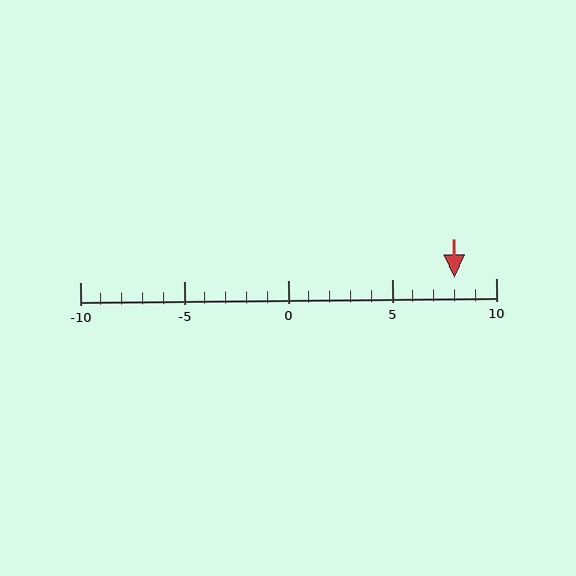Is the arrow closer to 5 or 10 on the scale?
The arrow is closer to 10.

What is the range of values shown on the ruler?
The ruler shows values from -10 to 10.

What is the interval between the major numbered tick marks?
The major tick marks are spaced 5 units apart.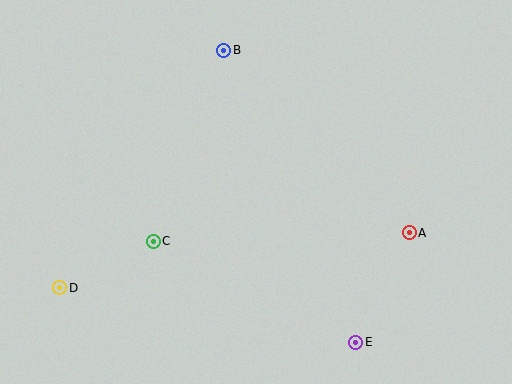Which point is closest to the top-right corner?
Point A is closest to the top-right corner.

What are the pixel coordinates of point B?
Point B is at (224, 50).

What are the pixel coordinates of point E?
Point E is at (356, 342).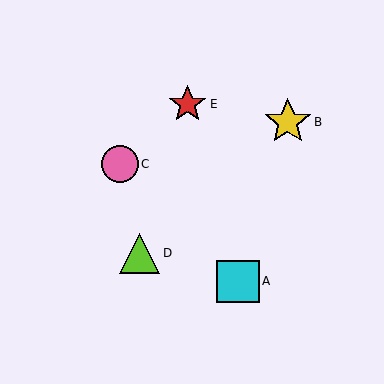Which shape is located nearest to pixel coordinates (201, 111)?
The red star (labeled E) at (188, 104) is nearest to that location.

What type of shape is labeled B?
Shape B is a yellow star.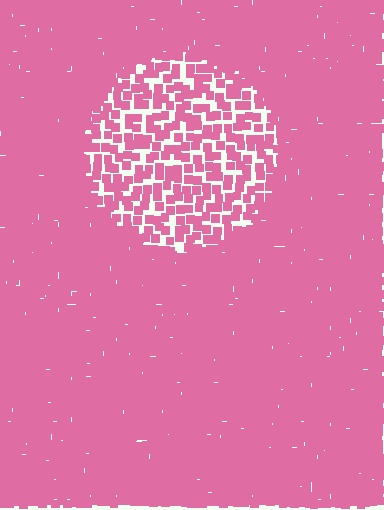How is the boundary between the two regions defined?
The boundary is defined by a change in element density (approximately 2.5x ratio). All elements are the same color, size, and shape.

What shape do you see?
I see a circle.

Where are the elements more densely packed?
The elements are more densely packed outside the circle boundary.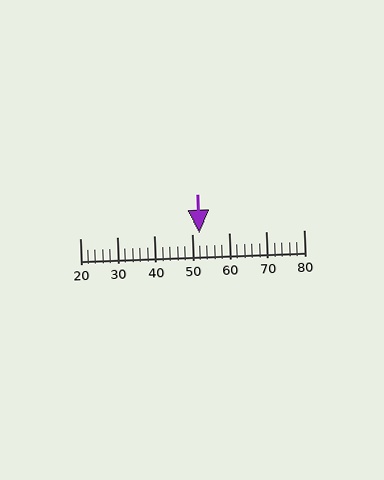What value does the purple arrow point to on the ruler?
The purple arrow points to approximately 52.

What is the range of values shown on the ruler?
The ruler shows values from 20 to 80.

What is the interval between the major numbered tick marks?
The major tick marks are spaced 10 units apart.